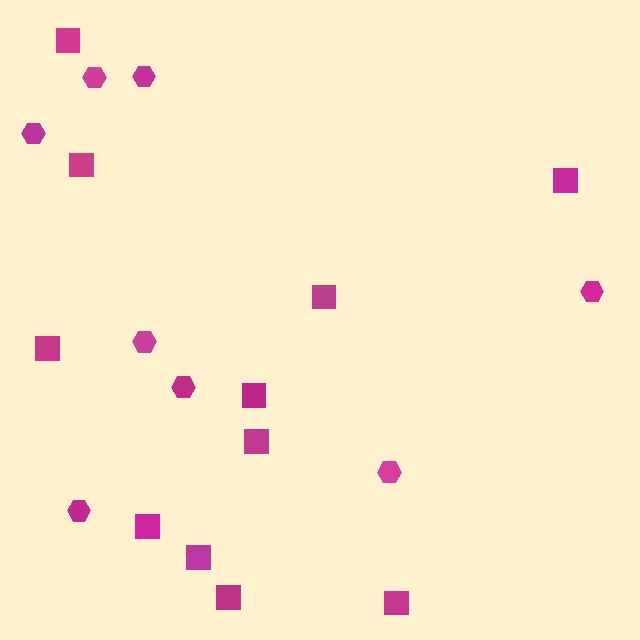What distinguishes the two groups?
There are 2 groups: one group of squares (11) and one group of hexagons (8).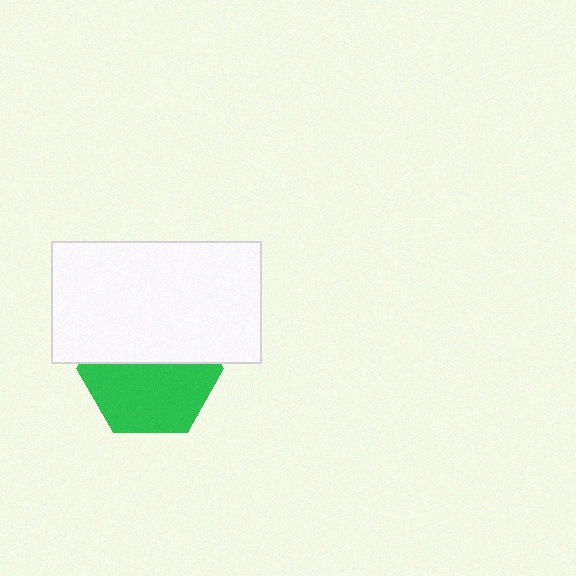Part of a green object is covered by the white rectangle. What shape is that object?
It is a hexagon.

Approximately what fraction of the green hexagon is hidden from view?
Roughly 44% of the green hexagon is hidden behind the white rectangle.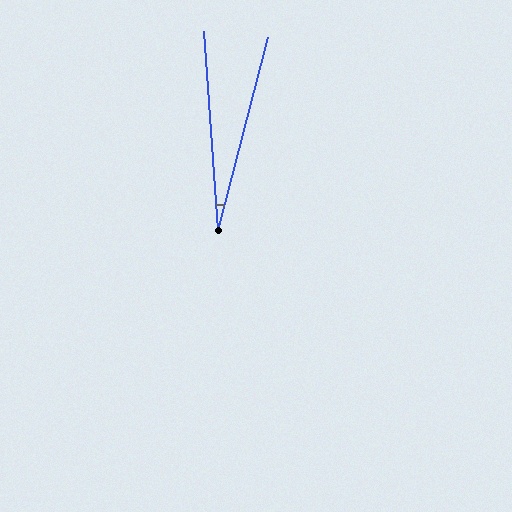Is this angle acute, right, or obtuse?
It is acute.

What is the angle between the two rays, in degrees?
Approximately 19 degrees.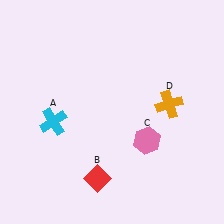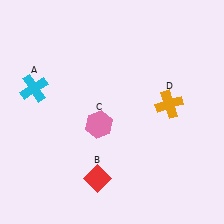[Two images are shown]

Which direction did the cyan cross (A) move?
The cyan cross (A) moved up.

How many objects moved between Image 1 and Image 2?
2 objects moved between the two images.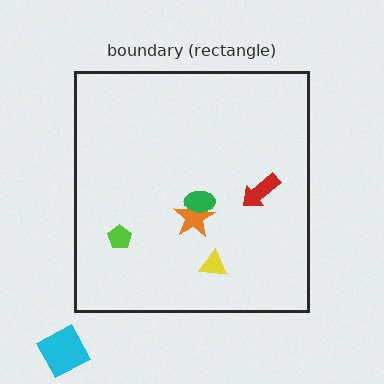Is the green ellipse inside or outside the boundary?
Inside.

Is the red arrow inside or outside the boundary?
Inside.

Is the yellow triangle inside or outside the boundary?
Inside.